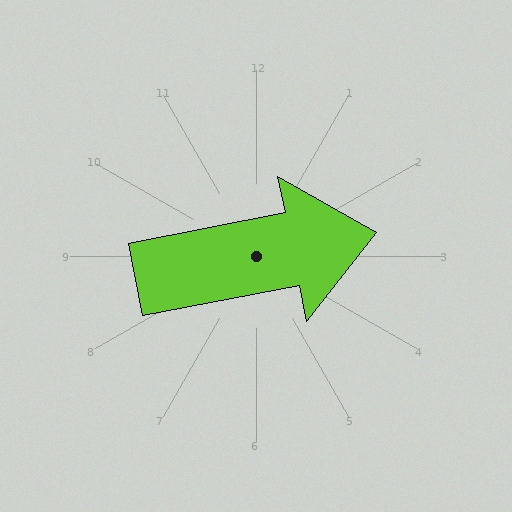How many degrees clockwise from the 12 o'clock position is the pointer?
Approximately 79 degrees.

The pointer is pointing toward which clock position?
Roughly 3 o'clock.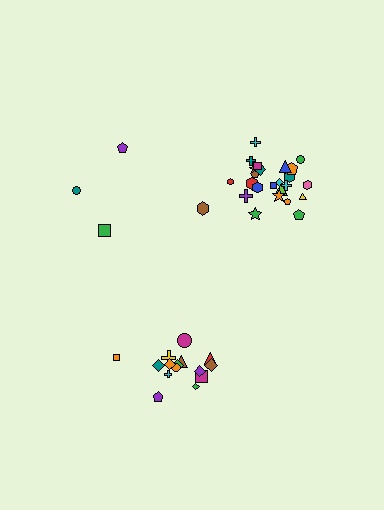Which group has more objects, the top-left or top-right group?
The top-right group.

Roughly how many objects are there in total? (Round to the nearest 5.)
Roughly 45 objects in total.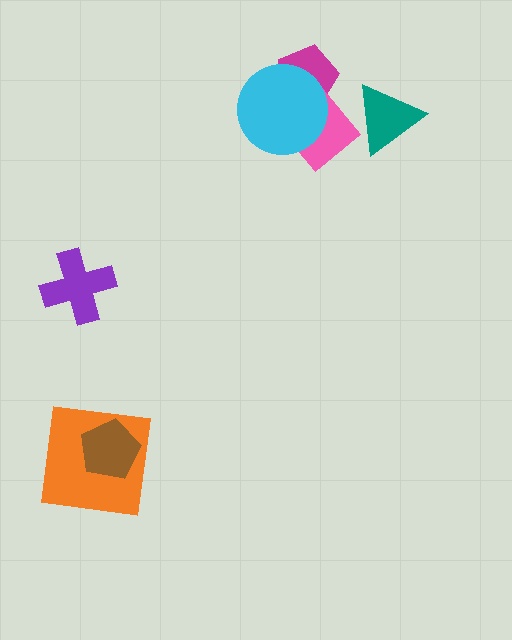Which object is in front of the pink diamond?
The cyan circle is in front of the pink diamond.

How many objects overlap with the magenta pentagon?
2 objects overlap with the magenta pentagon.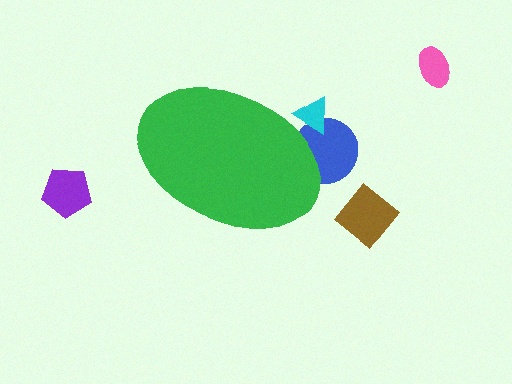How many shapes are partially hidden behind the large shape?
2 shapes are partially hidden.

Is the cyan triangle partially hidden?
Yes, the cyan triangle is partially hidden behind the green ellipse.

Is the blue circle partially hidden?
Yes, the blue circle is partially hidden behind the green ellipse.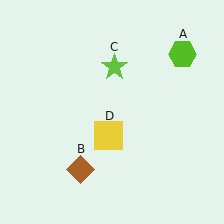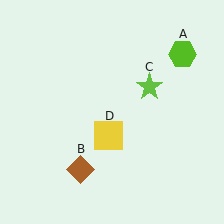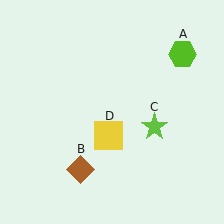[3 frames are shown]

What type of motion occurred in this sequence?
The lime star (object C) rotated clockwise around the center of the scene.